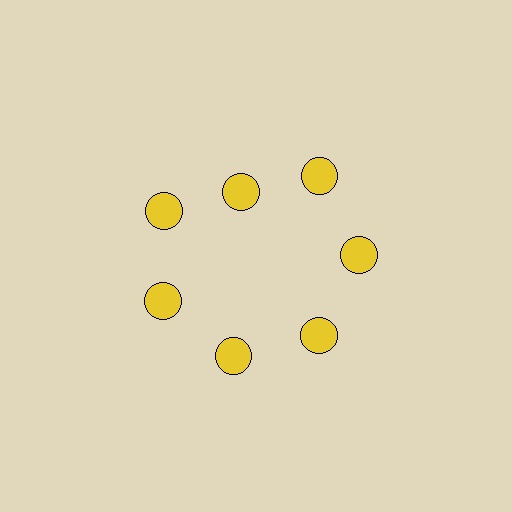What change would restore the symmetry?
The symmetry would be restored by moving it outward, back onto the ring so that all 7 circles sit at equal angles and equal distance from the center.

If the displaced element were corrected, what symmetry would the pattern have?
It would have 7-fold rotational symmetry — the pattern would map onto itself every 51 degrees.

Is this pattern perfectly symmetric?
No. The 7 yellow circles are arranged in a ring, but one element near the 12 o'clock position is pulled inward toward the center, breaking the 7-fold rotational symmetry.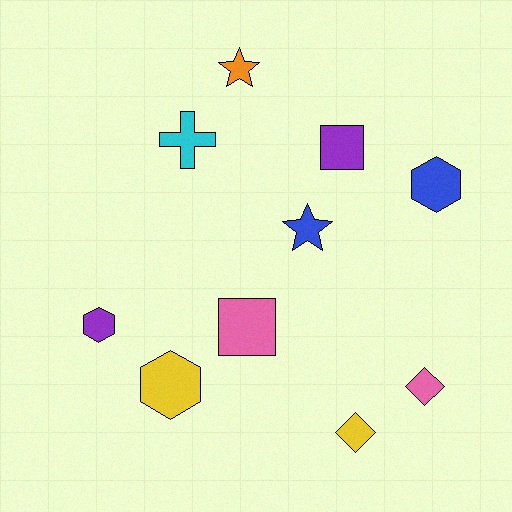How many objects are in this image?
There are 10 objects.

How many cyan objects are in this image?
There is 1 cyan object.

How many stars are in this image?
There are 2 stars.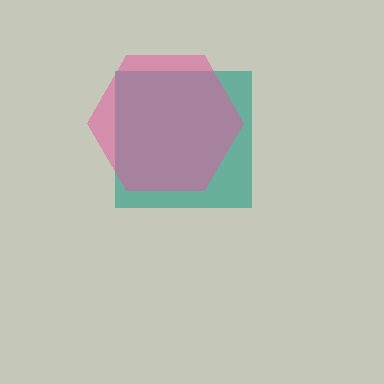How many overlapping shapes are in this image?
There are 2 overlapping shapes in the image.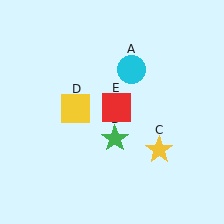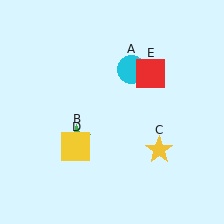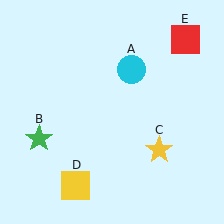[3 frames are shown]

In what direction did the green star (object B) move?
The green star (object B) moved left.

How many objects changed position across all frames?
3 objects changed position: green star (object B), yellow square (object D), red square (object E).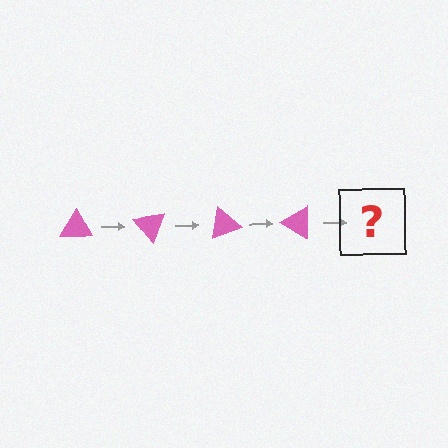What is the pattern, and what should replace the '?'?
The pattern is that the triangle rotates 50 degrees each step. The '?' should be a pink triangle rotated 200 degrees.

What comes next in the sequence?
The next element should be a pink triangle rotated 200 degrees.